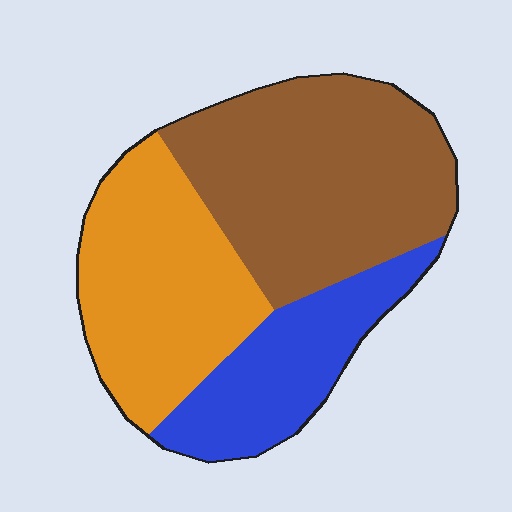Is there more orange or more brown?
Brown.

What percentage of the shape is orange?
Orange takes up about one third (1/3) of the shape.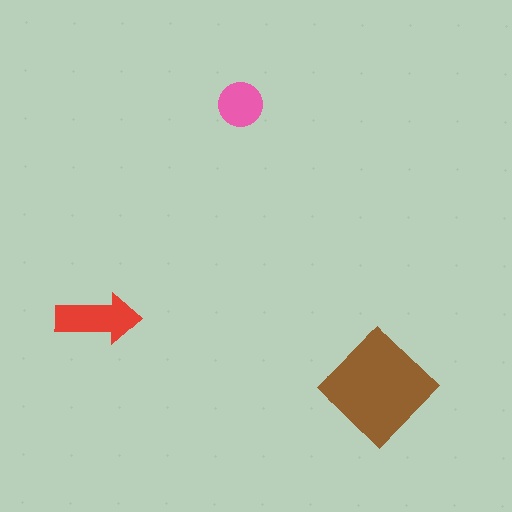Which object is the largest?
The brown diamond.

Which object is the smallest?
The pink circle.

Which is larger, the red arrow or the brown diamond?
The brown diamond.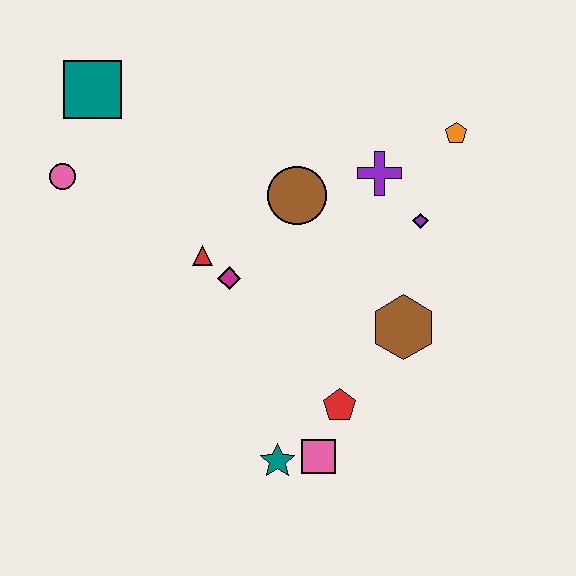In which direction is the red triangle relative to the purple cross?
The red triangle is to the left of the purple cross.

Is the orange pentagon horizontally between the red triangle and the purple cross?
No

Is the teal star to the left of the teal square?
No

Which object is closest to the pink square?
The teal star is closest to the pink square.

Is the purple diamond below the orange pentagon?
Yes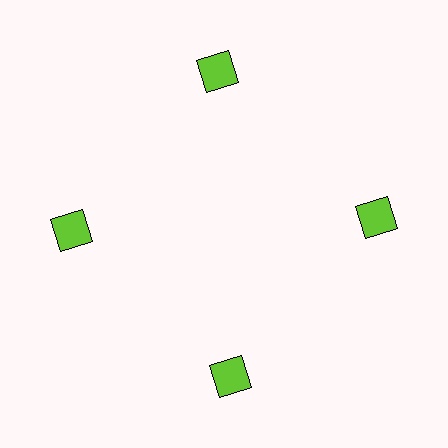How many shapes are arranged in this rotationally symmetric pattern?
There are 4 shapes, arranged in 4 groups of 1.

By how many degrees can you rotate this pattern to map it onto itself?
The pattern maps onto itself every 90 degrees of rotation.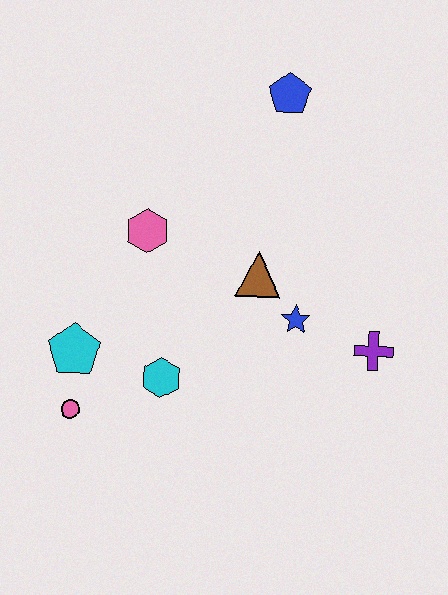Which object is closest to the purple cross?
The blue star is closest to the purple cross.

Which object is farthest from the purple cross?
The pink circle is farthest from the purple cross.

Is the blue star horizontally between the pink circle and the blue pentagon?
No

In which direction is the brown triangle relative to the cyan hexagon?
The brown triangle is above the cyan hexagon.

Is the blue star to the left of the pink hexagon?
No